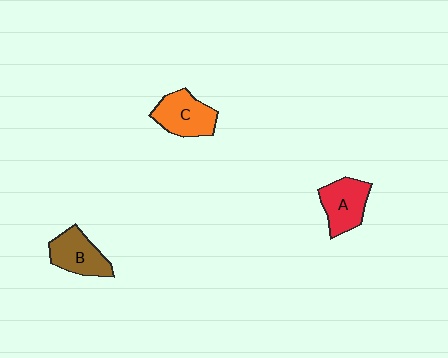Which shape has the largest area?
Shape C (orange).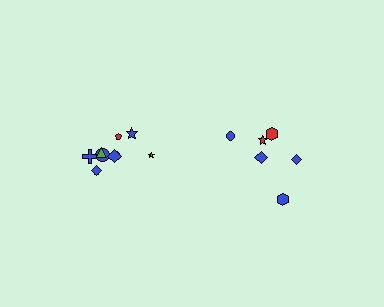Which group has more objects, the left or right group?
The left group.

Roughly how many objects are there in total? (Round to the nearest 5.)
Roughly 15 objects in total.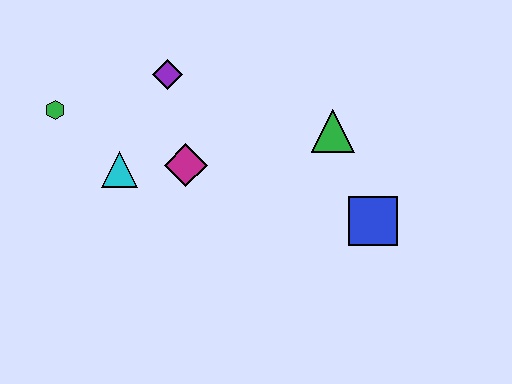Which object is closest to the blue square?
The green triangle is closest to the blue square.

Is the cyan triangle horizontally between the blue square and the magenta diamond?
No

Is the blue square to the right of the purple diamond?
Yes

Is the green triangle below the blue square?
No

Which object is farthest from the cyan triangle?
The blue square is farthest from the cyan triangle.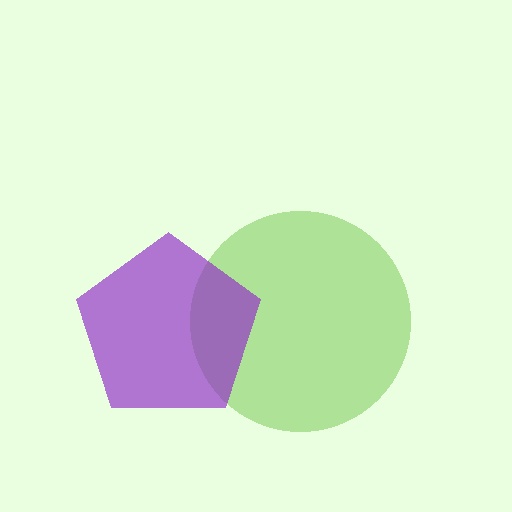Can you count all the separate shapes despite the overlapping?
Yes, there are 2 separate shapes.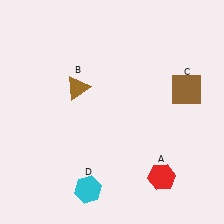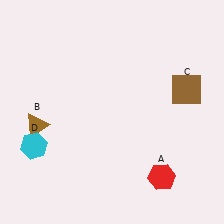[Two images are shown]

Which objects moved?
The objects that moved are: the brown triangle (B), the cyan hexagon (D).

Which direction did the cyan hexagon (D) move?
The cyan hexagon (D) moved left.